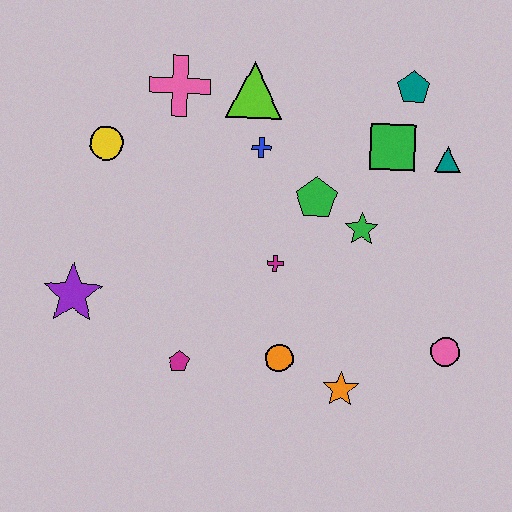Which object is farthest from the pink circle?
The yellow circle is farthest from the pink circle.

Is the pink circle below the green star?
Yes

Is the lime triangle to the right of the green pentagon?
No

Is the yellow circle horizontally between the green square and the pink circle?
No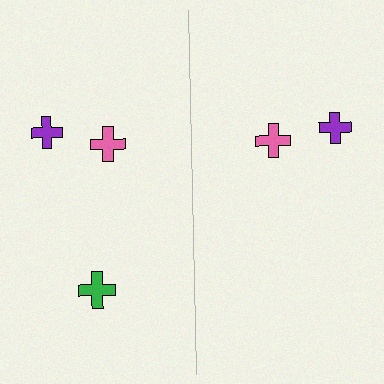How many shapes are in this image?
There are 5 shapes in this image.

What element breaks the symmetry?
A green cross is missing from the right side.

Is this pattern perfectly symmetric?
No, the pattern is not perfectly symmetric. A green cross is missing from the right side.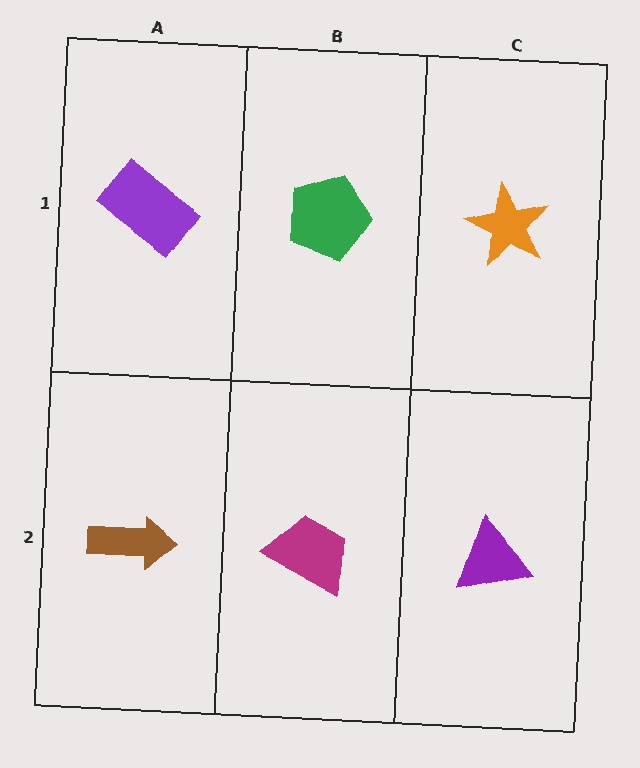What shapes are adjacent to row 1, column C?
A purple triangle (row 2, column C), a green pentagon (row 1, column B).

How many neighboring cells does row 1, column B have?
3.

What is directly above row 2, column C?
An orange star.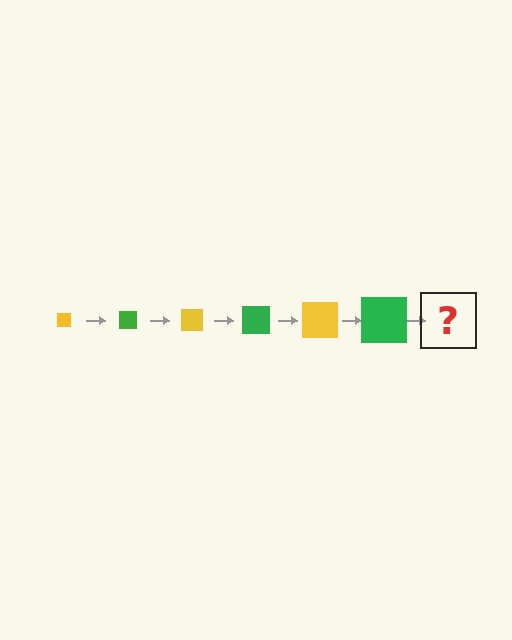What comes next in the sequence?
The next element should be a yellow square, larger than the previous one.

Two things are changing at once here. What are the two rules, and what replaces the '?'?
The two rules are that the square grows larger each step and the color cycles through yellow and green. The '?' should be a yellow square, larger than the previous one.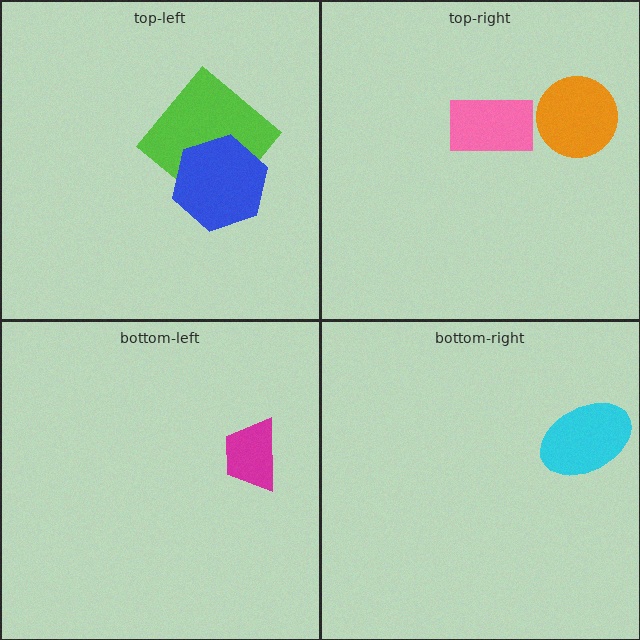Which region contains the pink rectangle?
The top-right region.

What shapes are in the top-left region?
The lime diamond, the blue hexagon.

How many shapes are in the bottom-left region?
1.